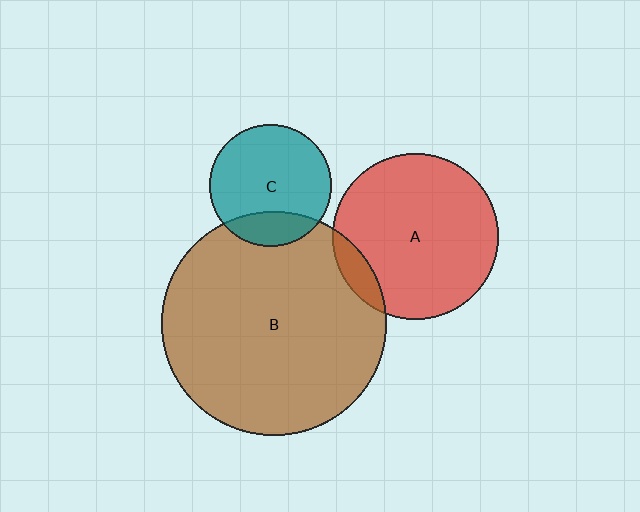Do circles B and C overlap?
Yes.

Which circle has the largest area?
Circle B (brown).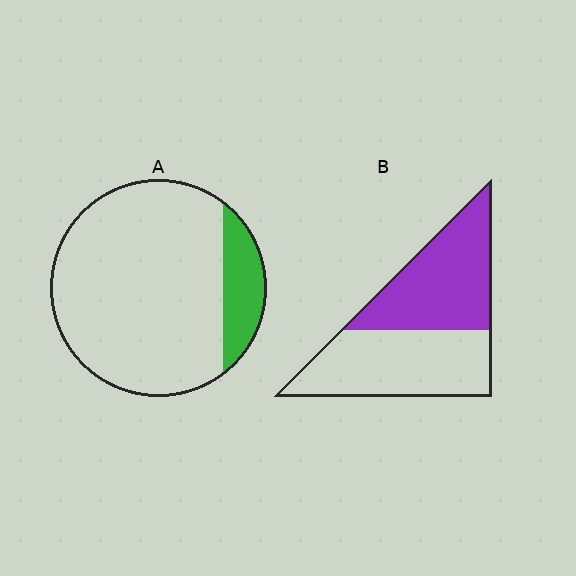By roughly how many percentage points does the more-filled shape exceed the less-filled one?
By roughly 35 percentage points (B over A).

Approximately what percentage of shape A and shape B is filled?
A is approximately 15% and B is approximately 50%.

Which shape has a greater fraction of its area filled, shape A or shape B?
Shape B.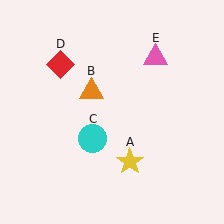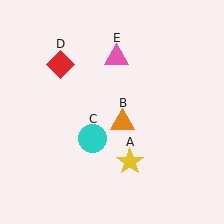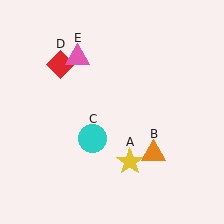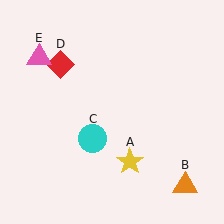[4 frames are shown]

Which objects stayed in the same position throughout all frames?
Yellow star (object A) and cyan circle (object C) and red diamond (object D) remained stationary.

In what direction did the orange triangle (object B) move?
The orange triangle (object B) moved down and to the right.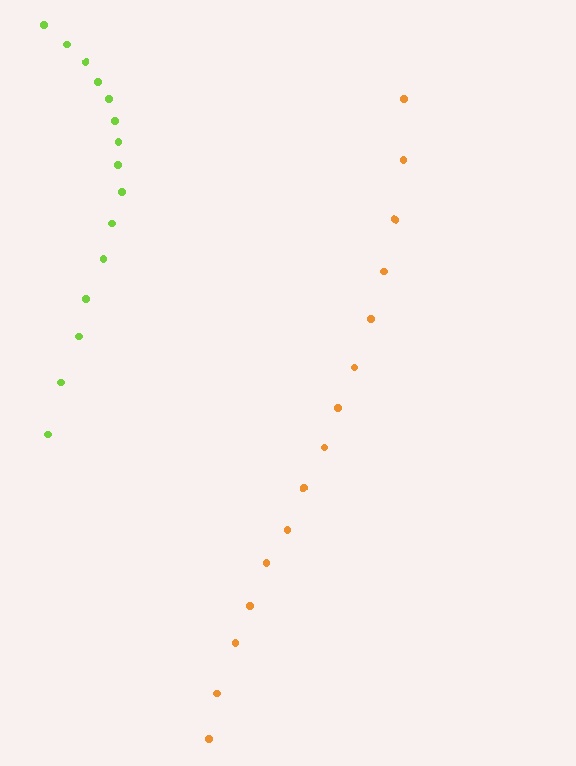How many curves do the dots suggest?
There are 2 distinct paths.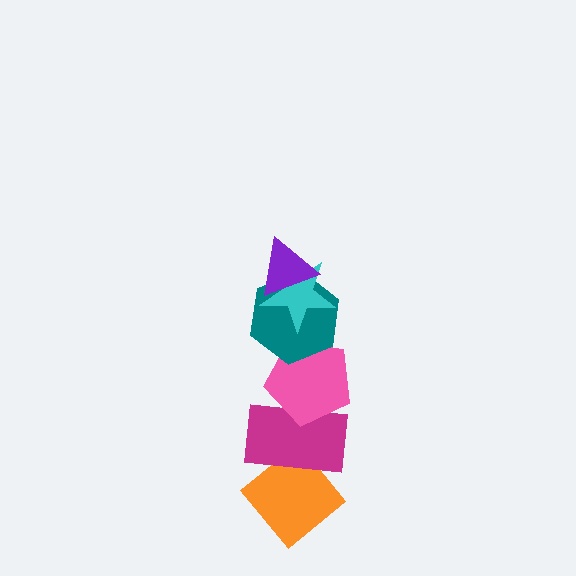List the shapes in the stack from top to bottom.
From top to bottom: the purple triangle, the cyan star, the teal hexagon, the pink pentagon, the magenta rectangle, the orange diamond.